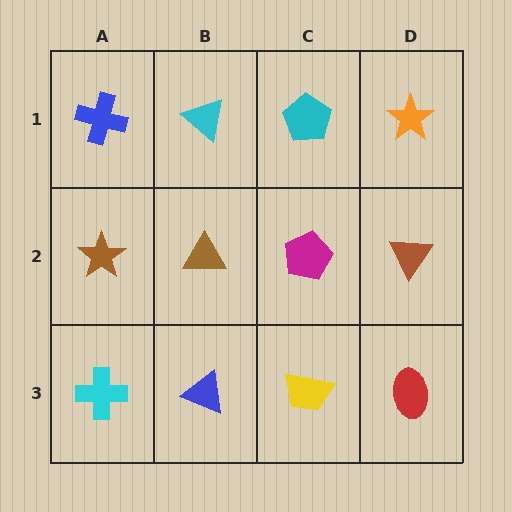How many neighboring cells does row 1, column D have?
2.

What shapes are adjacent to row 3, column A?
A brown star (row 2, column A), a blue triangle (row 3, column B).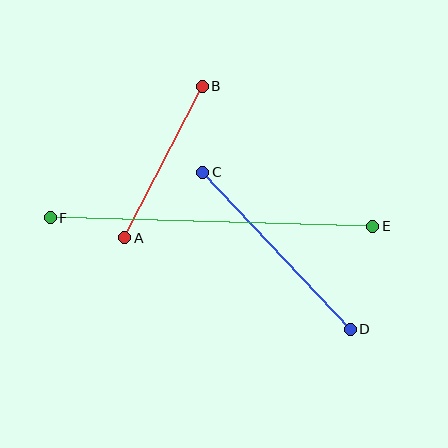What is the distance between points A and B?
The distance is approximately 170 pixels.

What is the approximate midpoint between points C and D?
The midpoint is at approximately (277, 251) pixels.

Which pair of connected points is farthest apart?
Points E and F are farthest apart.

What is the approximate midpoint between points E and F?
The midpoint is at approximately (212, 222) pixels.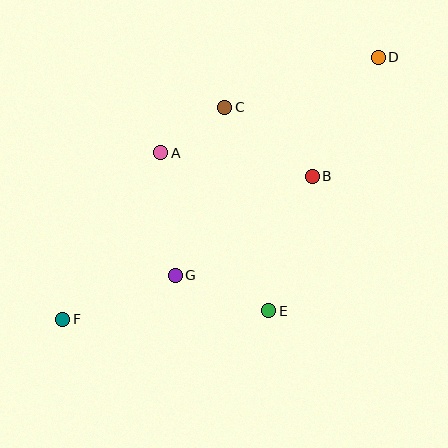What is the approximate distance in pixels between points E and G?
The distance between E and G is approximately 100 pixels.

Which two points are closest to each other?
Points A and C are closest to each other.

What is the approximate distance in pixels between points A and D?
The distance between A and D is approximately 238 pixels.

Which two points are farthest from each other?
Points D and F are farthest from each other.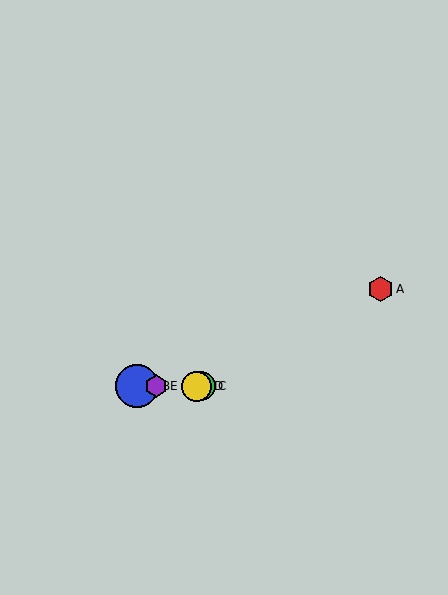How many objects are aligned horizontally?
4 objects (B, C, D, E) are aligned horizontally.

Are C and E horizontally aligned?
Yes, both are at y≈386.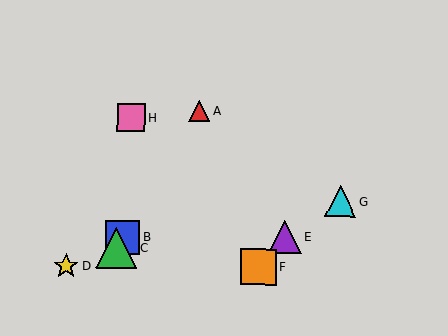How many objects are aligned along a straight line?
3 objects (A, B, C) are aligned along a straight line.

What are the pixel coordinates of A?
Object A is at (199, 111).